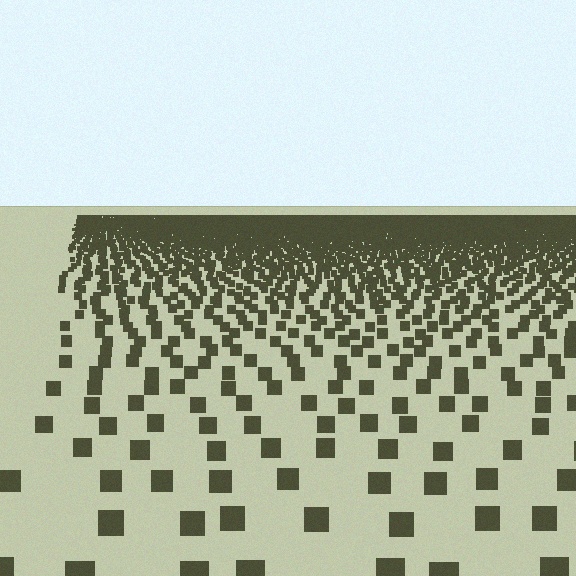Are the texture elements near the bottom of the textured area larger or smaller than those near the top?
Larger. Near the bottom, elements are closer to the viewer and appear at a bigger on-screen size.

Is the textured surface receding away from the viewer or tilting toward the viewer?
The surface is receding away from the viewer. Texture elements get smaller and denser toward the top.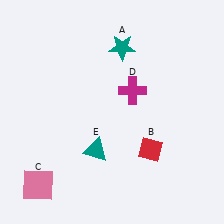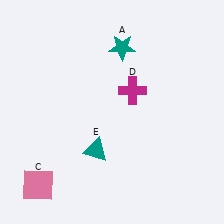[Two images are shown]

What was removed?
The red diamond (B) was removed in Image 2.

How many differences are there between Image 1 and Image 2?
There is 1 difference between the two images.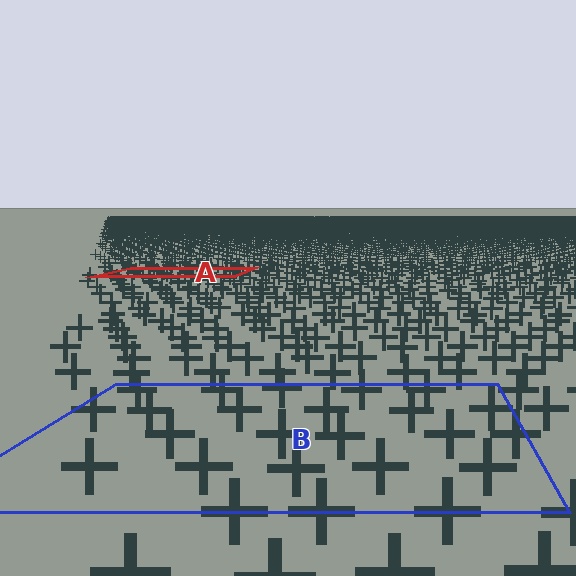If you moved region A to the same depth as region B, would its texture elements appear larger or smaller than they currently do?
They would appear larger. At a closer depth, the same texture elements are projected at a bigger on-screen size.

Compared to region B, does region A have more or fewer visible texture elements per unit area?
Region A has more texture elements per unit area — they are packed more densely because it is farther away.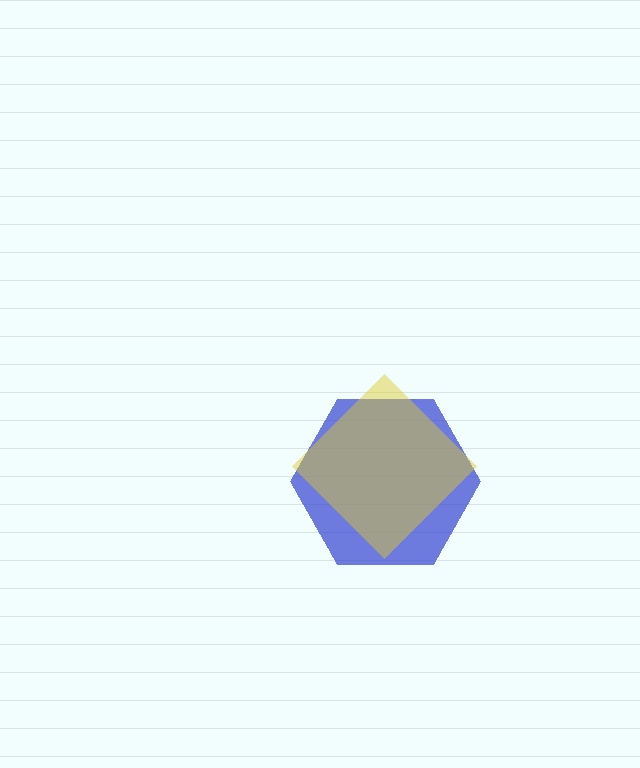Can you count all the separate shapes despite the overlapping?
Yes, there are 2 separate shapes.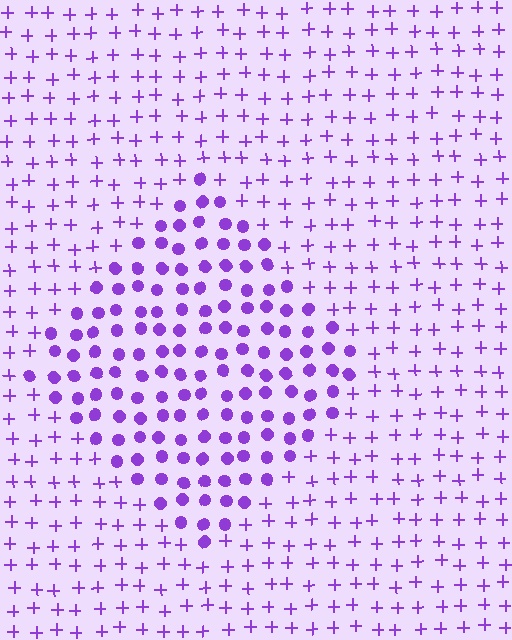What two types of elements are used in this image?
The image uses circles inside the diamond region and plus signs outside it.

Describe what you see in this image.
The image is filled with small purple elements arranged in a uniform grid. A diamond-shaped region contains circles, while the surrounding area contains plus signs. The boundary is defined purely by the change in element shape.